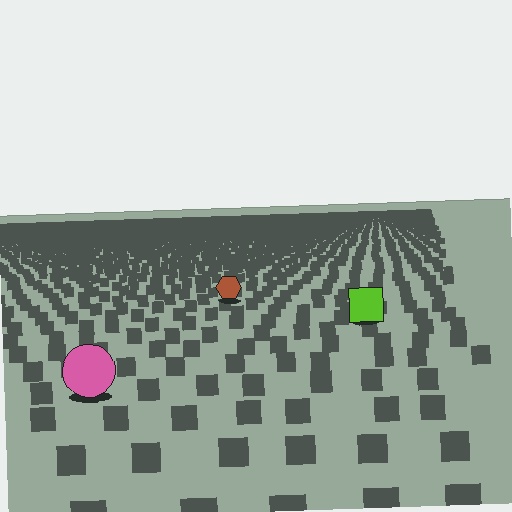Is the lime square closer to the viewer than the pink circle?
No. The pink circle is closer — you can tell from the texture gradient: the ground texture is coarser near it.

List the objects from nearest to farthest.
From nearest to farthest: the pink circle, the lime square, the brown hexagon.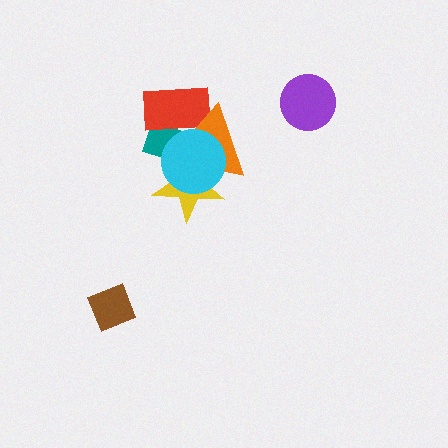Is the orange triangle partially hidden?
Yes, it is partially covered by another shape.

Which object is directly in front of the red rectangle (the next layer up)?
The orange triangle is directly in front of the red rectangle.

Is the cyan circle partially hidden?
No, no other shape covers it.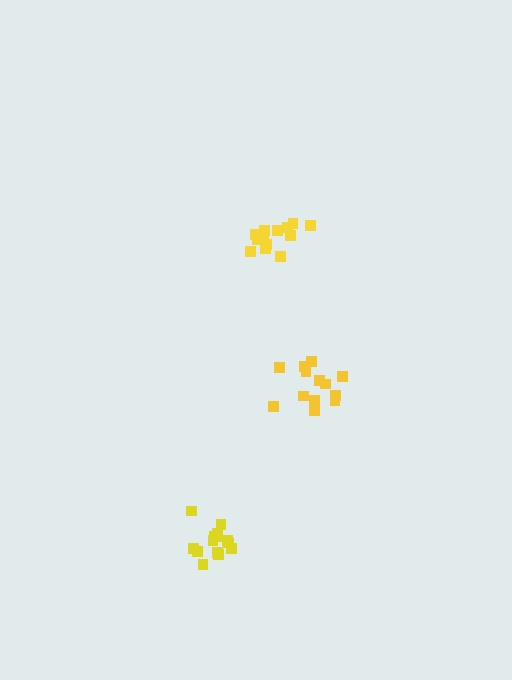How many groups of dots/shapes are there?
There are 3 groups.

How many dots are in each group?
Group 1: 14 dots, Group 2: 13 dots, Group 3: 13 dots (40 total).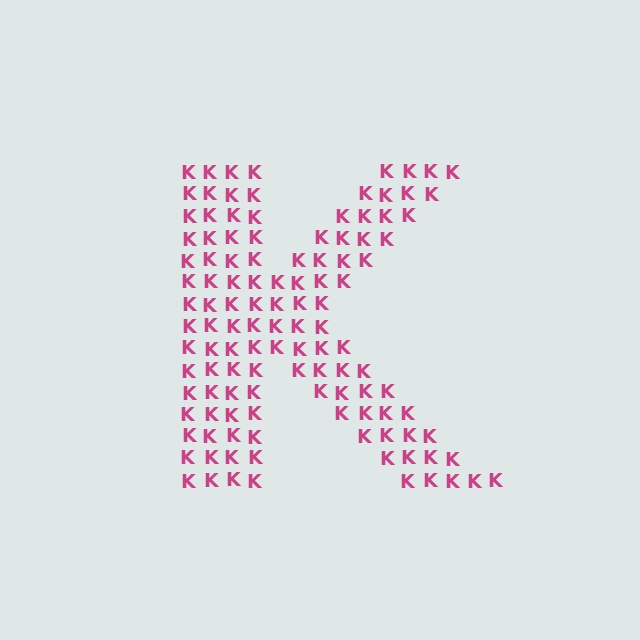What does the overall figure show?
The overall figure shows the letter K.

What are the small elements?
The small elements are letter K's.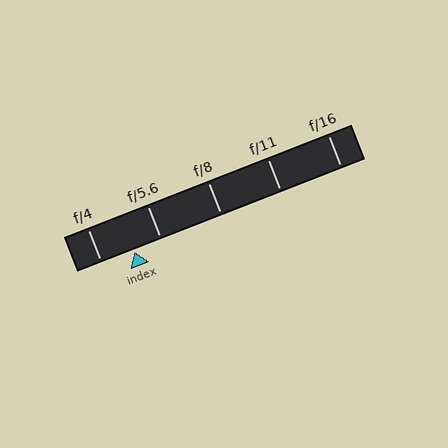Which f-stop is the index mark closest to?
The index mark is closest to f/5.6.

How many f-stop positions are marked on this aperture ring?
There are 5 f-stop positions marked.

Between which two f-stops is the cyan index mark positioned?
The index mark is between f/4 and f/5.6.